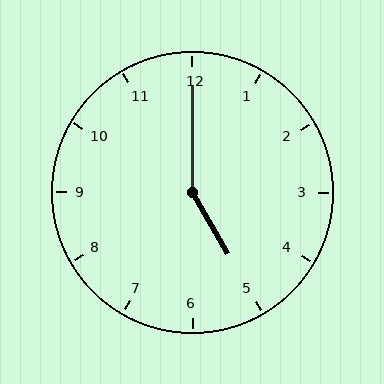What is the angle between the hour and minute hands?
Approximately 150 degrees.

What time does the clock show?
5:00.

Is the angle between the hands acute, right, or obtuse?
It is obtuse.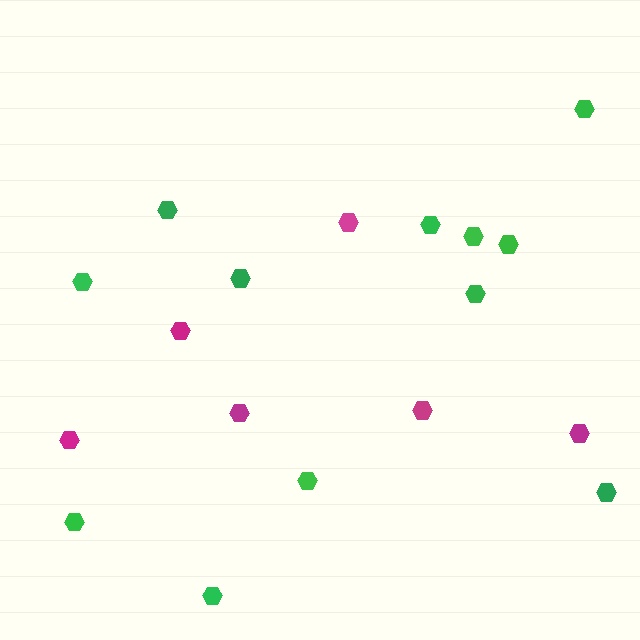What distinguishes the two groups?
There are 2 groups: one group of green hexagons (12) and one group of magenta hexagons (6).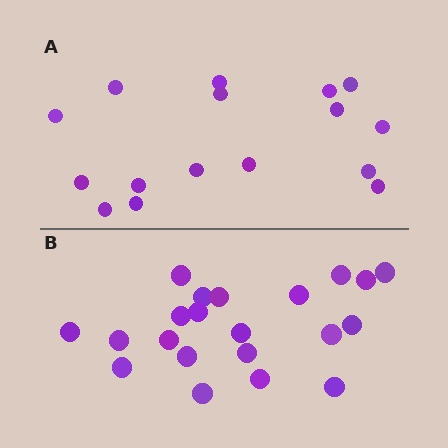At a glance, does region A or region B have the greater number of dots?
Region B (the bottom region) has more dots.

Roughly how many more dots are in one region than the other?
Region B has about 5 more dots than region A.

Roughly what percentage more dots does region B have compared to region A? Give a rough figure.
About 30% more.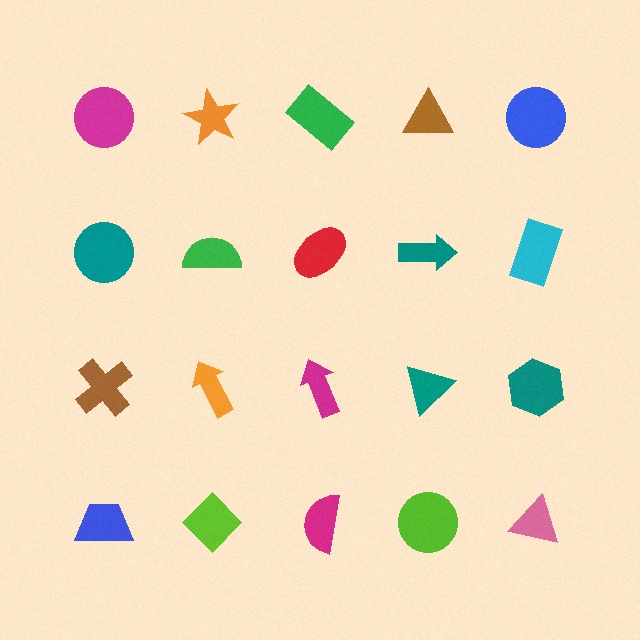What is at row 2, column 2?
A green semicircle.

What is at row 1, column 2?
An orange star.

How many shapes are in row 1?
5 shapes.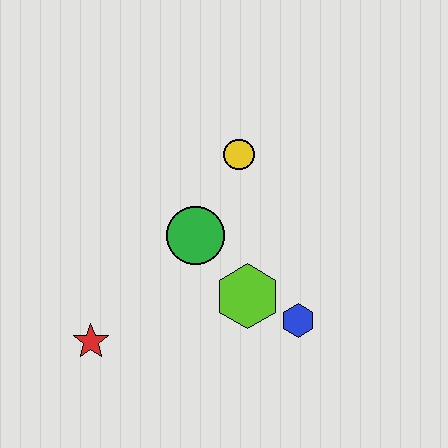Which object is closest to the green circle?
The lime hexagon is closest to the green circle.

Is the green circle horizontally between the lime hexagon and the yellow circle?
No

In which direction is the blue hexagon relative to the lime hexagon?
The blue hexagon is to the right of the lime hexagon.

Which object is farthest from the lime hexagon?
The red star is farthest from the lime hexagon.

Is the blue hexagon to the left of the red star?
No